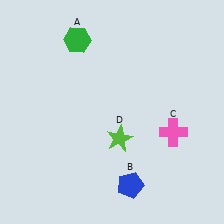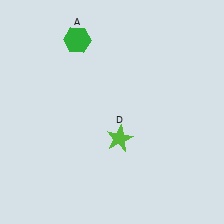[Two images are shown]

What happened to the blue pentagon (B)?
The blue pentagon (B) was removed in Image 2. It was in the bottom-right area of Image 1.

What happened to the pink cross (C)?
The pink cross (C) was removed in Image 2. It was in the bottom-right area of Image 1.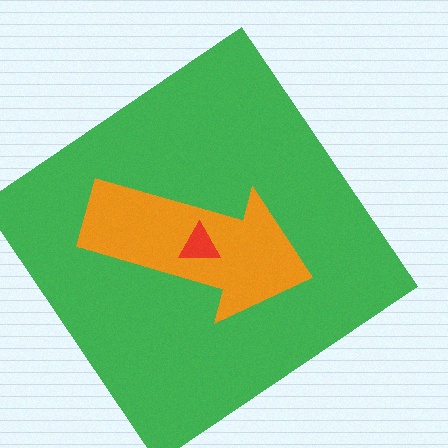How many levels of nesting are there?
3.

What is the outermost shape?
The green diamond.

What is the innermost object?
The red triangle.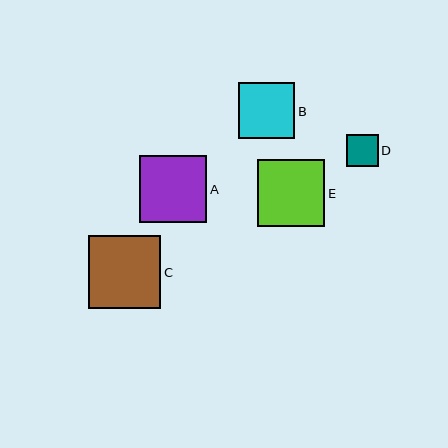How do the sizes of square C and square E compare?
Square C and square E are approximately the same size.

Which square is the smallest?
Square D is the smallest with a size of approximately 32 pixels.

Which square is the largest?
Square C is the largest with a size of approximately 73 pixels.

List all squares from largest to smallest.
From largest to smallest: C, E, A, B, D.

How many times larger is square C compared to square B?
Square C is approximately 1.3 times the size of square B.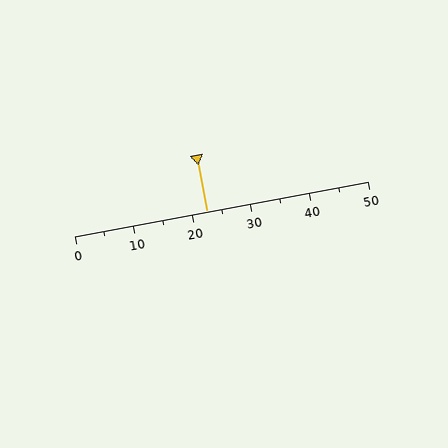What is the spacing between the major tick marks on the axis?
The major ticks are spaced 10 apart.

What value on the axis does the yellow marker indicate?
The marker indicates approximately 22.5.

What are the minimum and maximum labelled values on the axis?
The axis runs from 0 to 50.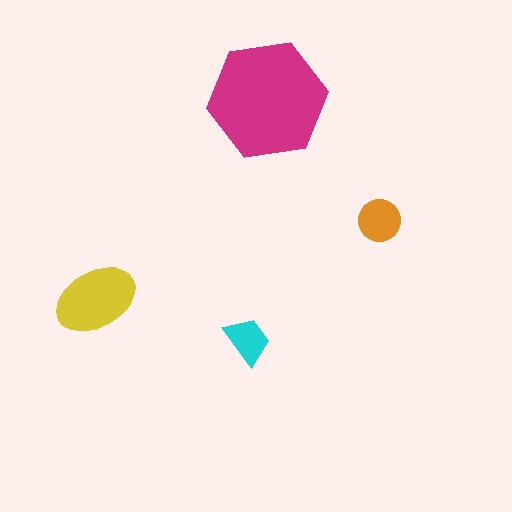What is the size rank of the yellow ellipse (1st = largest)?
2nd.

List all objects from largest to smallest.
The magenta hexagon, the yellow ellipse, the orange circle, the cyan trapezoid.